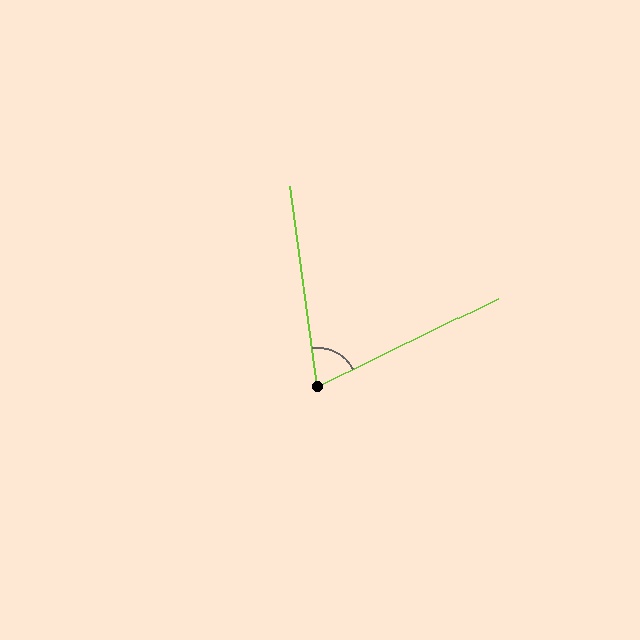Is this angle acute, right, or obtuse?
It is acute.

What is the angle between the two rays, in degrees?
Approximately 71 degrees.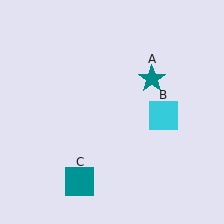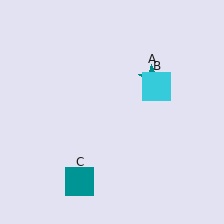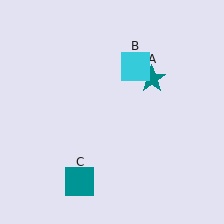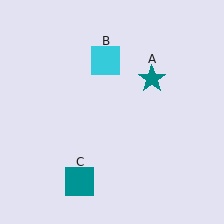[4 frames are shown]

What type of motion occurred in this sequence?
The cyan square (object B) rotated counterclockwise around the center of the scene.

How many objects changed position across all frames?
1 object changed position: cyan square (object B).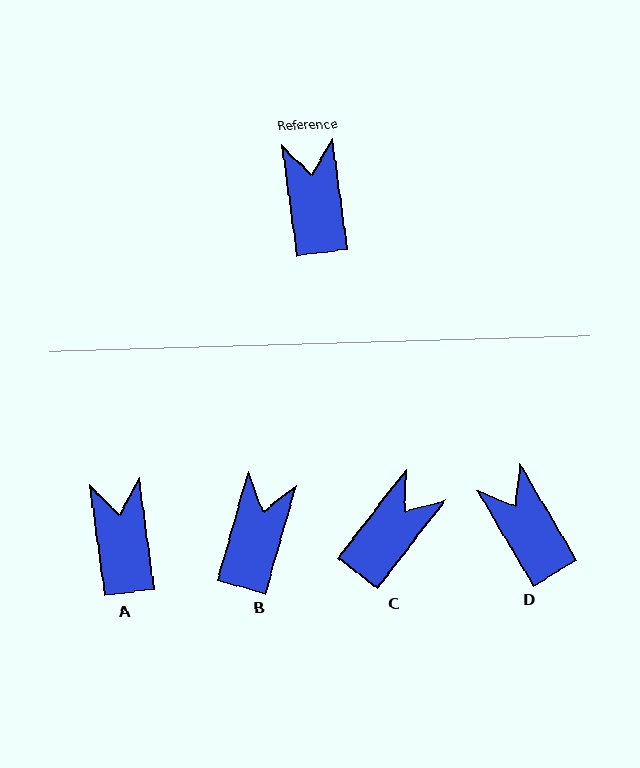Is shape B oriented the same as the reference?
No, it is off by about 24 degrees.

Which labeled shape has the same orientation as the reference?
A.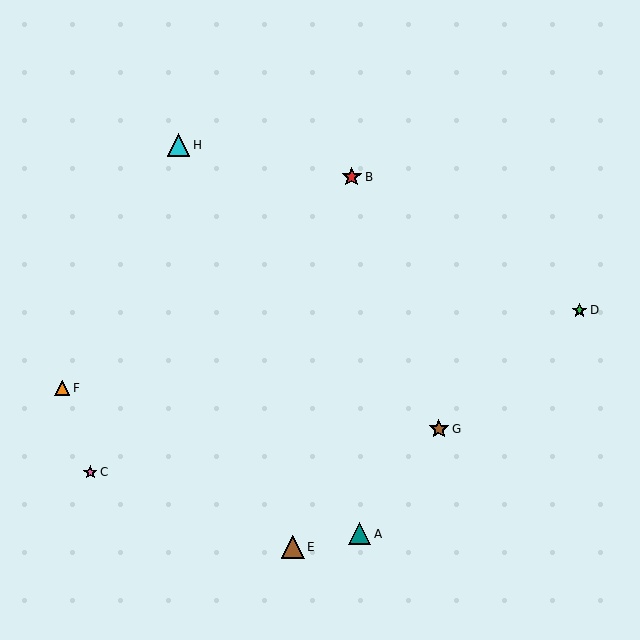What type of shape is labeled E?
Shape E is a brown triangle.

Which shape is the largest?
The brown triangle (labeled E) is the largest.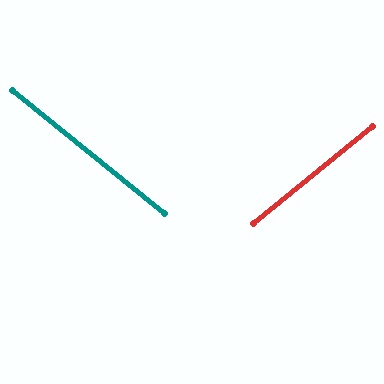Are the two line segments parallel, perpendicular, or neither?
Neither parallel nor perpendicular — they differ by about 78°.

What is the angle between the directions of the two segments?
Approximately 78 degrees.